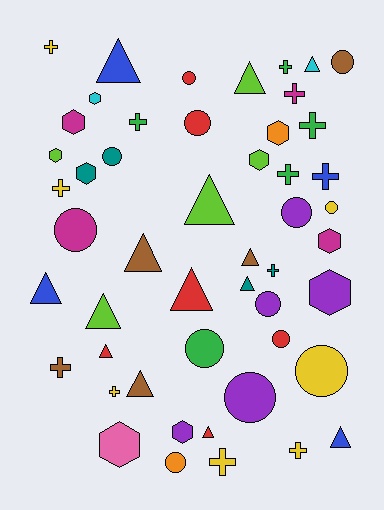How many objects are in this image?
There are 50 objects.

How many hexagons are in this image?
There are 10 hexagons.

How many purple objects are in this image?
There are 5 purple objects.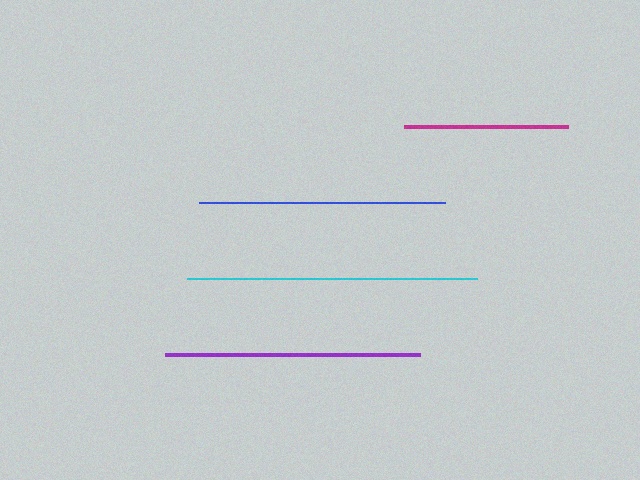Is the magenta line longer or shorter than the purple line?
The purple line is longer than the magenta line.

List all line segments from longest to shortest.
From longest to shortest: cyan, purple, blue, magenta.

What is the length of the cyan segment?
The cyan segment is approximately 290 pixels long.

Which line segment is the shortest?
The magenta line is the shortest at approximately 163 pixels.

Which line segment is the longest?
The cyan line is the longest at approximately 290 pixels.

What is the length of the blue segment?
The blue segment is approximately 246 pixels long.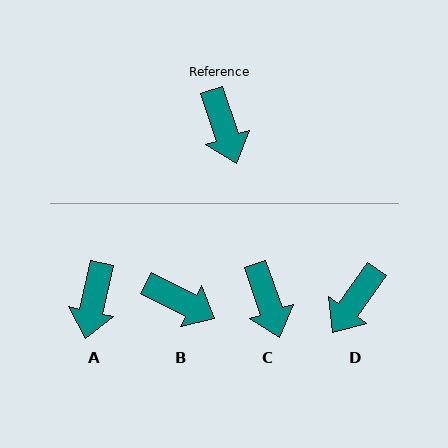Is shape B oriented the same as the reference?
No, it is off by about 44 degrees.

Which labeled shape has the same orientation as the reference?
C.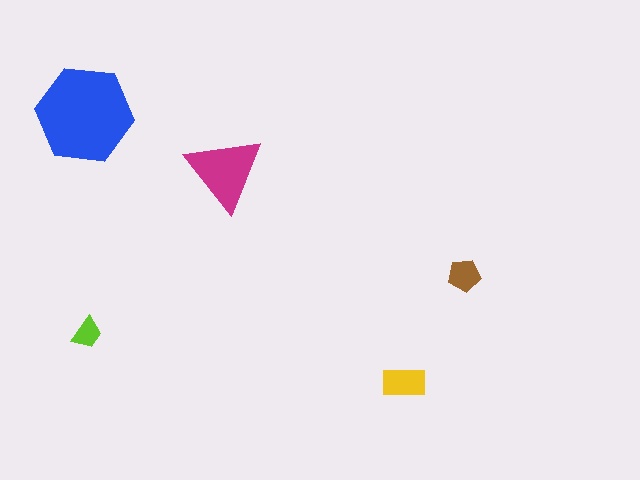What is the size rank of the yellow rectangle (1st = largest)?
3rd.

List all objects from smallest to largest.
The lime trapezoid, the brown pentagon, the yellow rectangle, the magenta triangle, the blue hexagon.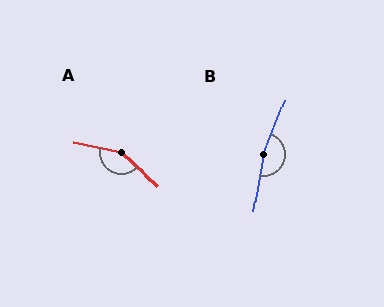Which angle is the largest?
B, at approximately 168 degrees.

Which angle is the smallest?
A, at approximately 150 degrees.